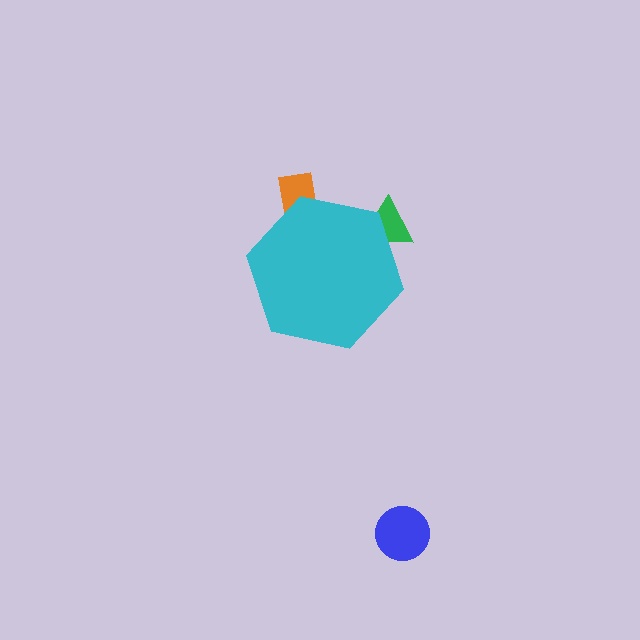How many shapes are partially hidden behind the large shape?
2 shapes are partially hidden.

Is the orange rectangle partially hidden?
Yes, the orange rectangle is partially hidden behind the cyan hexagon.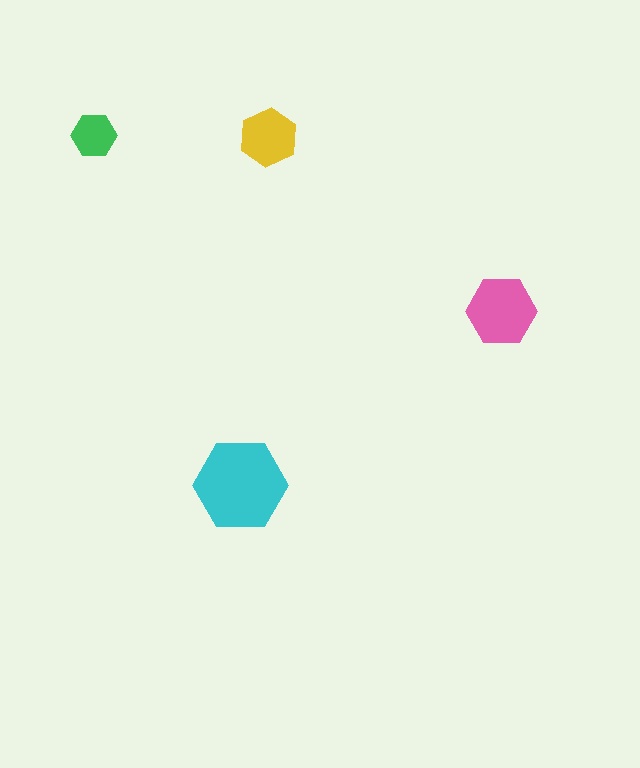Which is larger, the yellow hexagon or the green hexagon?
The yellow one.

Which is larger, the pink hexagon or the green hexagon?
The pink one.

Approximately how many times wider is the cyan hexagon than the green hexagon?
About 2 times wider.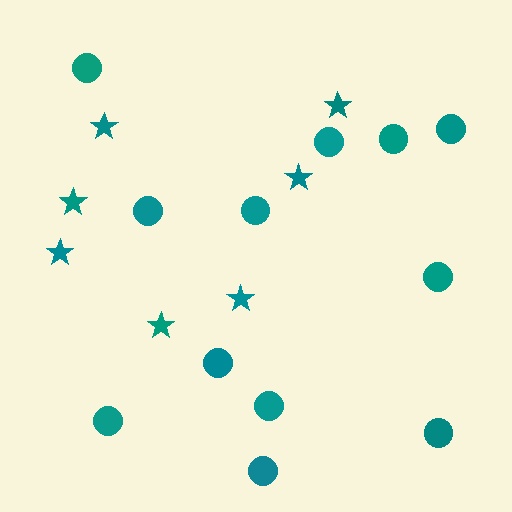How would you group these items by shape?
There are 2 groups: one group of stars (7) and one group of circles (12).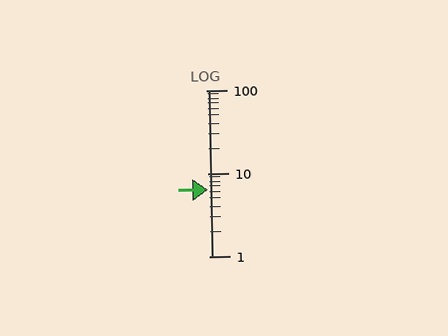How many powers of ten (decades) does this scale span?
The scale spans 2 decades, from 1 to 100.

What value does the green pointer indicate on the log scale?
The pointer indicates approximately 6.4.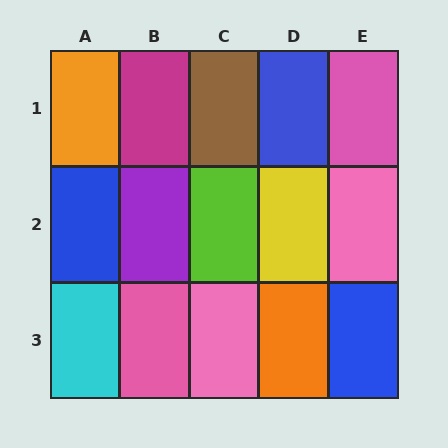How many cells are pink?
4 cells are pink.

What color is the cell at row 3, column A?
Cyan.